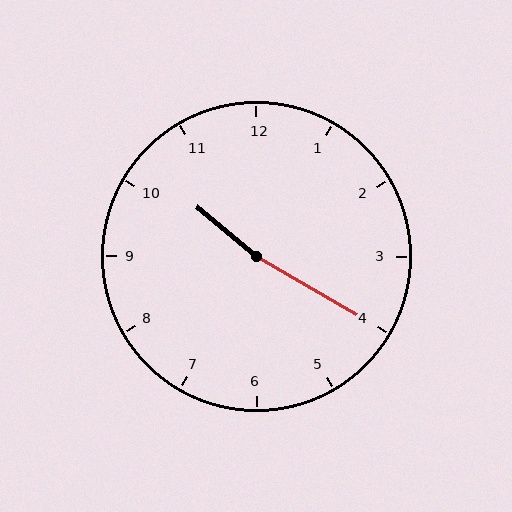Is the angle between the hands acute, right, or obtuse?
It is obtuse.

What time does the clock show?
10:20.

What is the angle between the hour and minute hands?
Approximately 170 degrees.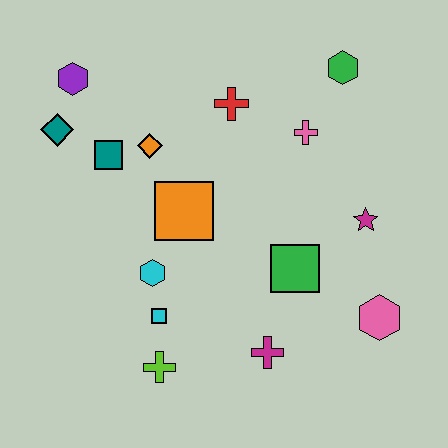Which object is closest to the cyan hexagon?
The cyan square is closest to the cyan hexagon.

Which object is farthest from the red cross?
The lime cross is farthest from the red cross.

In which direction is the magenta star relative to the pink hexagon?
The magenta star is above the pink hexagon.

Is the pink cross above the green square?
Yes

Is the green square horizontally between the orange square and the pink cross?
Yes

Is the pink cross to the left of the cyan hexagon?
No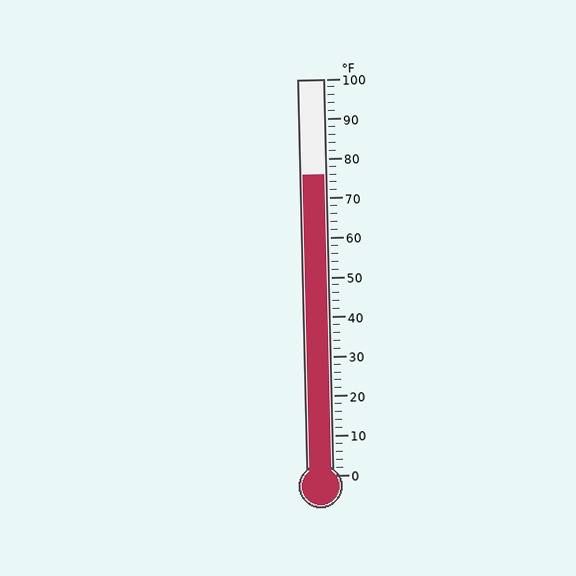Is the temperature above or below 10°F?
The temperature is above 10°F.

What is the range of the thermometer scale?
The thermometer scale ranges from 0°F to 100°F.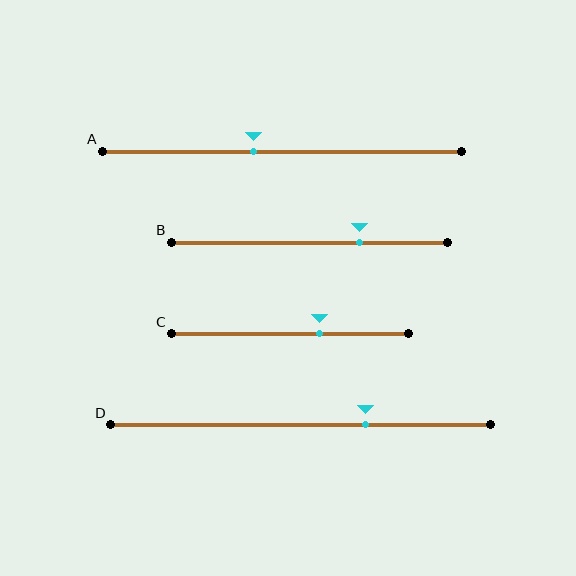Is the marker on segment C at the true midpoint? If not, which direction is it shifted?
No, the marker on segment C is shifted to the right by about 13% of the segment length.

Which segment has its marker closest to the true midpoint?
Segment A has its marker closest to the true midpoint.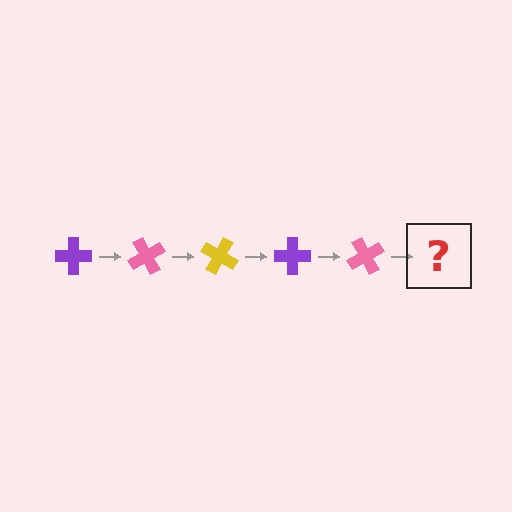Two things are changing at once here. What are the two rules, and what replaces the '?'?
The two rules are that it rotates 60 degrees each step and the color cycles through purple, pink, and yellow. The '?' should be a yellow cross, rotated 300 degrees from the start.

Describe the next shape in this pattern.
It should be a yellow cross, rotated 300 degrees from the start.